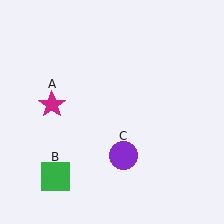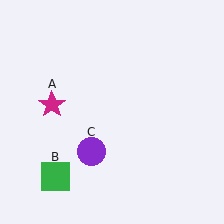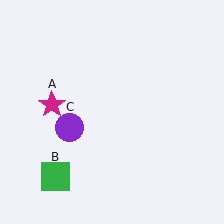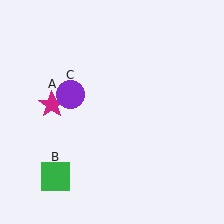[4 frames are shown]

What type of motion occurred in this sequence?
The purple circle (object C) rotated clockwise around the center of the scene.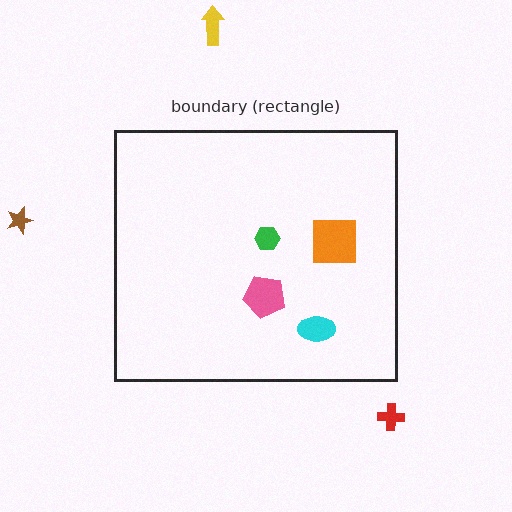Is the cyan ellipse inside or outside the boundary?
Inside.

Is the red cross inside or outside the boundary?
Outside.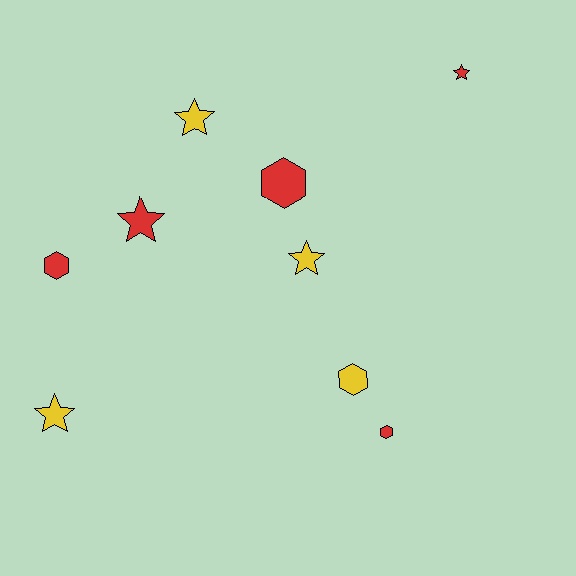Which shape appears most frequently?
Star, with 5 objects.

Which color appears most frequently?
Red, with 5 objects.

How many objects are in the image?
There are 9 objects.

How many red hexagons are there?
There are 3 red hexagons.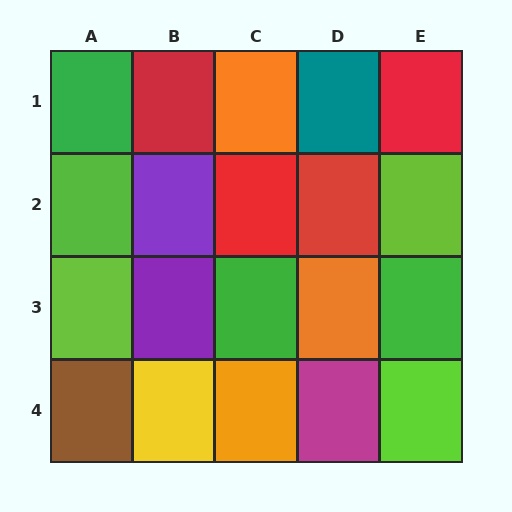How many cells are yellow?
1 cell is yellow.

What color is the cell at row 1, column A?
Green.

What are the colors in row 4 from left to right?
Brown, yellow, orange, magenta, lime.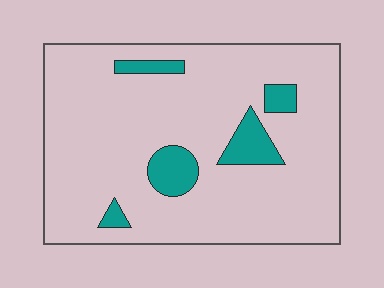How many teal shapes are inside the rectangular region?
5.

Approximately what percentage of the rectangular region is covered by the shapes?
Approximately 10%.